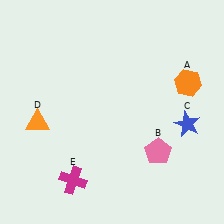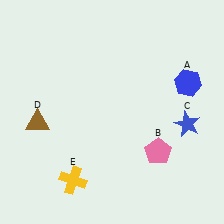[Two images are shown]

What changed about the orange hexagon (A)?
In Image 1, A is orange. In Image 2, it changed to blue.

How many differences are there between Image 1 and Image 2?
There are 3 differences between the two images.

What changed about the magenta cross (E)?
In Image 1, E is magenta. In Image 2, it changed to yellow.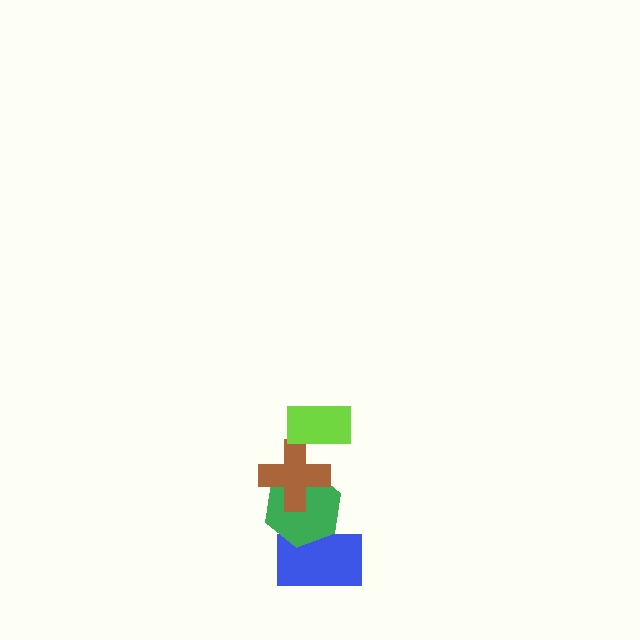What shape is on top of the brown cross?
The lime rectangle is on top of the brown cross.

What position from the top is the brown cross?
The brown cross is 2nd from the top.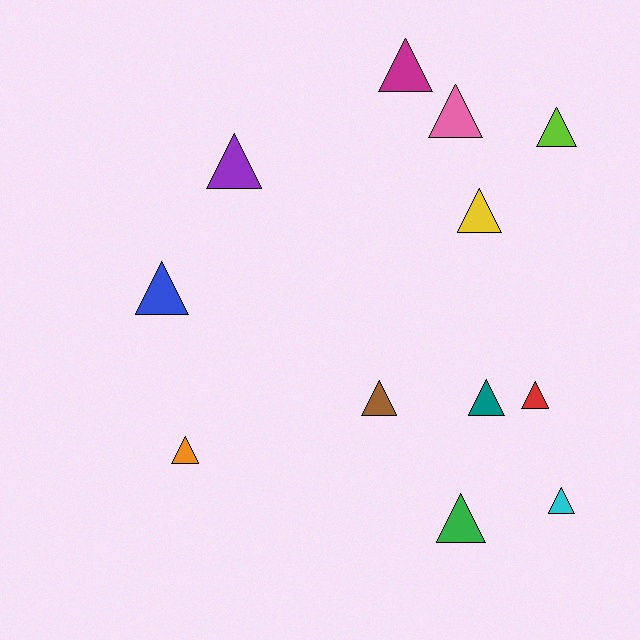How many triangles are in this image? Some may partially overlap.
There are 12 triangles.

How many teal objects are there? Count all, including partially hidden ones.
There is 1 teal object.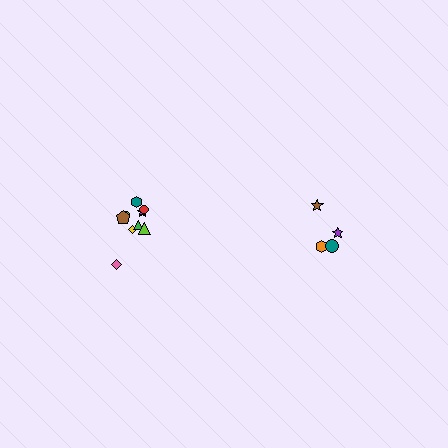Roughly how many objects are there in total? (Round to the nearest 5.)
Roughly 15 objects in total.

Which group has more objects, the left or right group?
The left group.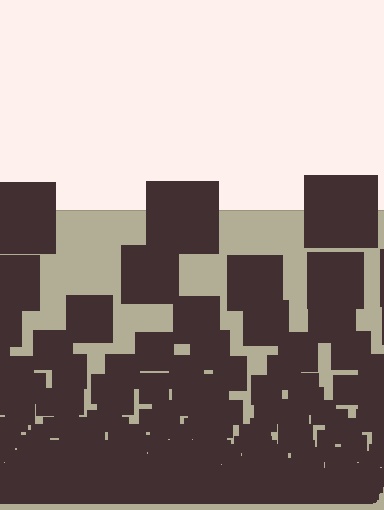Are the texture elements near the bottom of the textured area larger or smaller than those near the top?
Smaller. The gradient is inverted — elements near the bottom are smaller and denser.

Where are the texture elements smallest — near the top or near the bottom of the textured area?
Near the bottom.